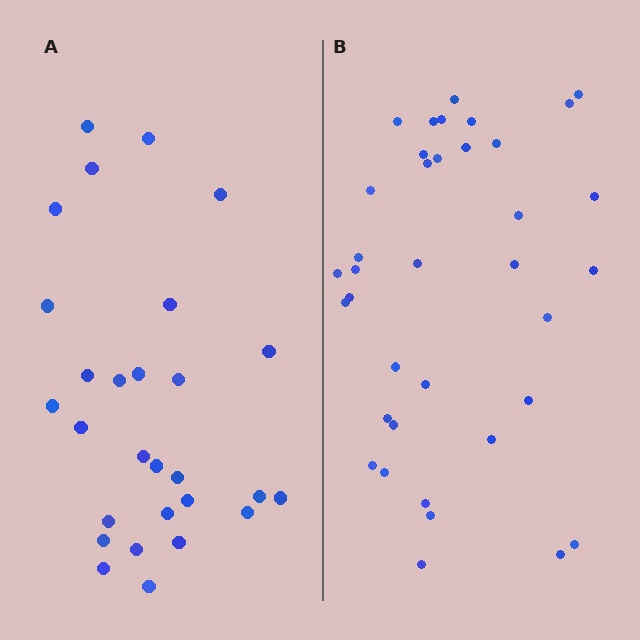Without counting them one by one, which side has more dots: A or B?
Region B (the right region) has more dots.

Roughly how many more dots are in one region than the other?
Region B has roughly 8 or so more dots than region A.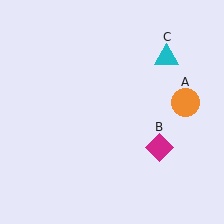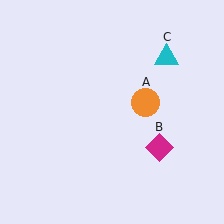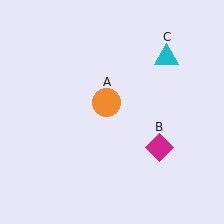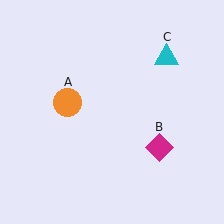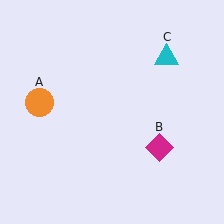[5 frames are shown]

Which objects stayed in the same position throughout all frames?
Magenta diamond (object B) and cyan triangle (object C) remained stationary.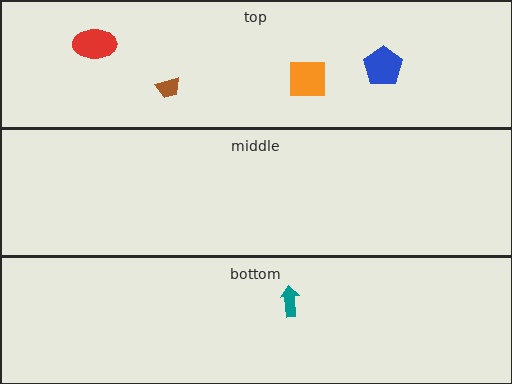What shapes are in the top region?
The blue pentagon, the orange square, the brown trapezoid, the red ellipse.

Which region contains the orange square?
The top region.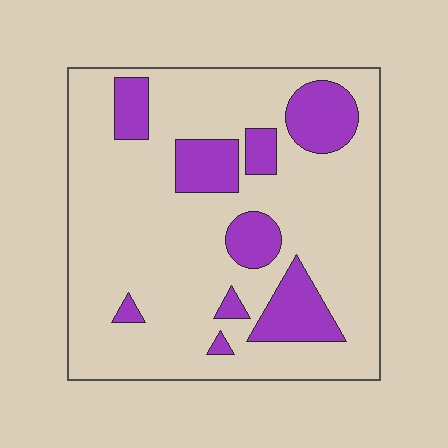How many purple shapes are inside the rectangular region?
9.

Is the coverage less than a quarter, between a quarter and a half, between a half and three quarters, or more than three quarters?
Less than a quarter.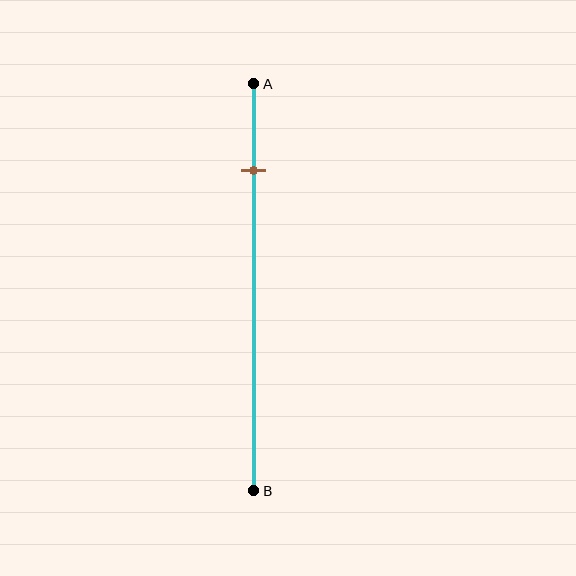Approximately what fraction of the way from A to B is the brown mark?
The brown mark is approximately 20% of the way from A to B.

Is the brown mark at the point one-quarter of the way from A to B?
No, the mark is at about 20% from A, not at the 25% one-quarter point.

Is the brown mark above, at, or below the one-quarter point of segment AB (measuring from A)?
The brown mark is above the one-quarter point of segment AB.